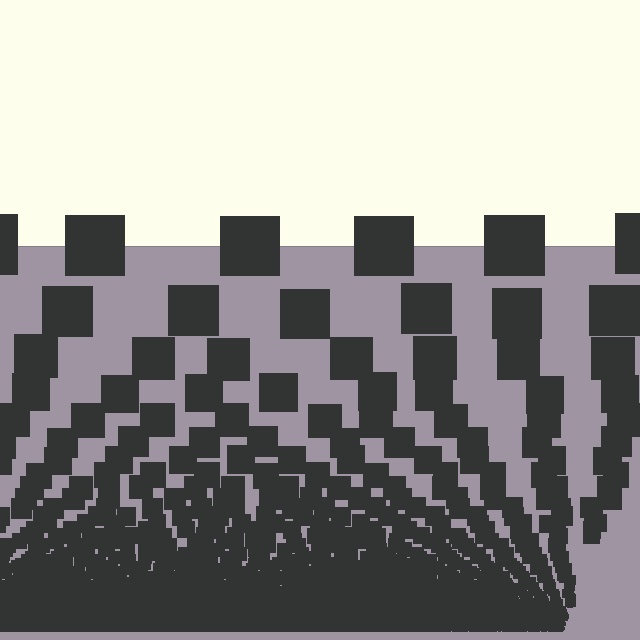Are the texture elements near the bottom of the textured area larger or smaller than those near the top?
Smaller. The gradient is inverted — elements near the bottom are smaller and denser.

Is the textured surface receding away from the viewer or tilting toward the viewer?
The surface appears to tilt toward the viewer. Texture elements get larger and sparser toward the top.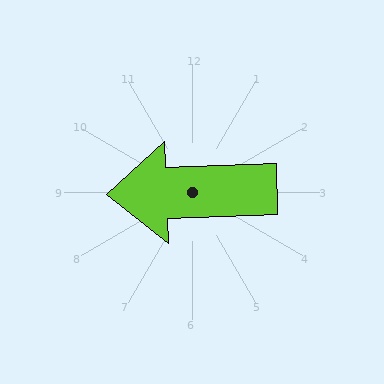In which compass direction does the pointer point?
West.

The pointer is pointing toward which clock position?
Roughly 9 o'clock.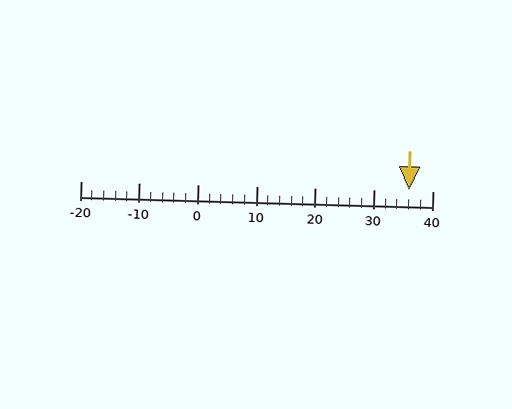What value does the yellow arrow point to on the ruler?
The yellow arrow points to approximately 36.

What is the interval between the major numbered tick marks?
The major tick marks are spaced 10 units apart.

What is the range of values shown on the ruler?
The ruler shows values from -20 to 40.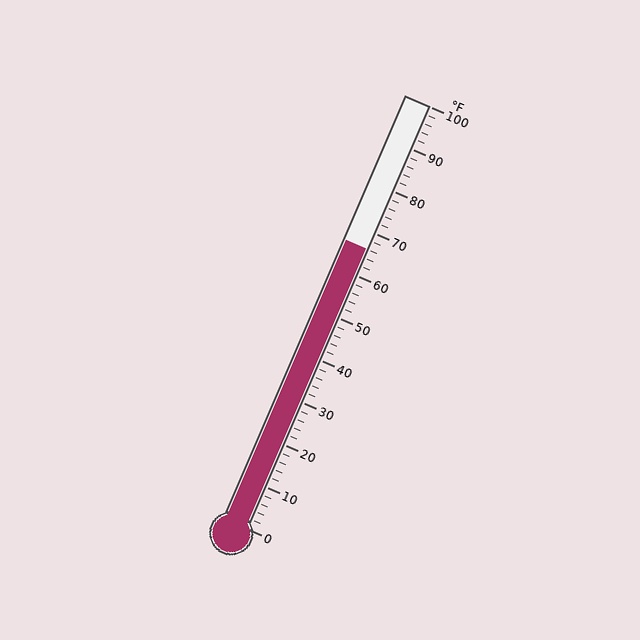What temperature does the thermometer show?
The thermometer shows approximately 66°F.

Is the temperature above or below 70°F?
The temperature is below 70°F.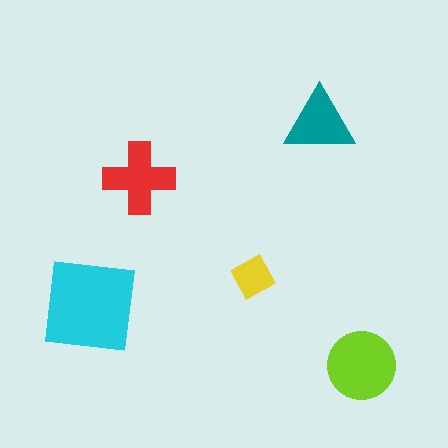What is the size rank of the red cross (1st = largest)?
3rd.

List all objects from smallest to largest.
The yellow diamond, the teal triangle, the red cross, the lime circle, the cyan square.